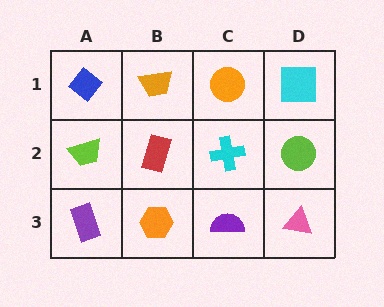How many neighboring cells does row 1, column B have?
3.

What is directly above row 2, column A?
A blue diamond.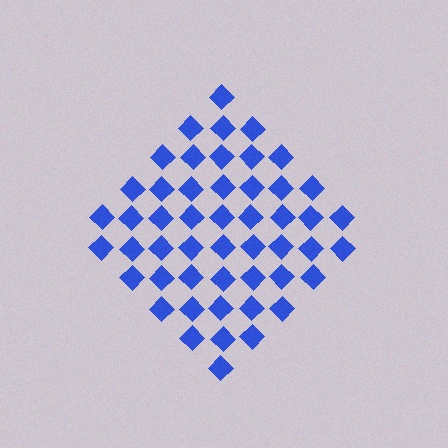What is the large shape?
The large shape is a diamond.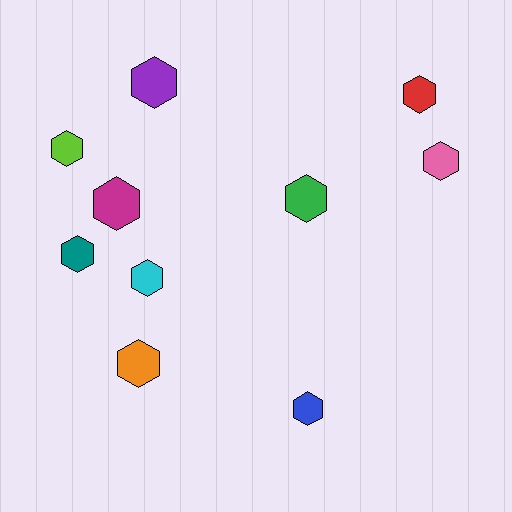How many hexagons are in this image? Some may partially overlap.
There are 10 hexagons.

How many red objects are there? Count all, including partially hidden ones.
There is 1 red object.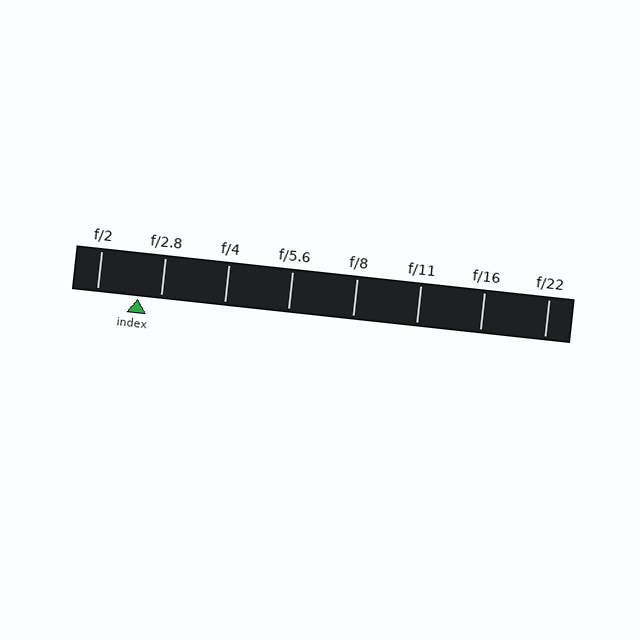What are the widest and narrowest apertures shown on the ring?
The widest aperture shown is f/2 and the narrowest is f/22.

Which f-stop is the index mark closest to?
The index mark is closest to f/2.8.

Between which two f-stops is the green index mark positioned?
The index mark is between f/2 and f/2.8.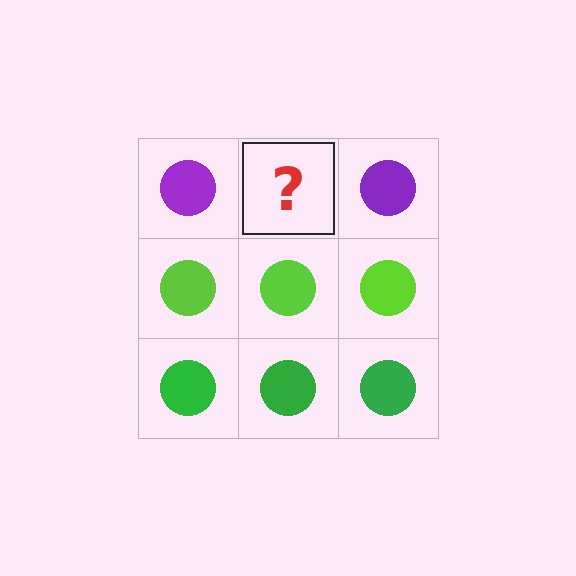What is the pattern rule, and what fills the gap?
The rule is that each row has a consistent color. The gap should be filled with a purple circle.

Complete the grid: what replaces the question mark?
The question mark should be replaced with a purple circle.